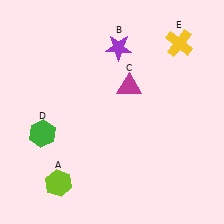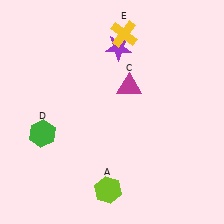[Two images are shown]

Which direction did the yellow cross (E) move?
The yellow cross (E) moved left.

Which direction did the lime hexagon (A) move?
The lime hexagon (A) moved right.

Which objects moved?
The objects that moved are: the lime hexagon (A), the yellow cross (E).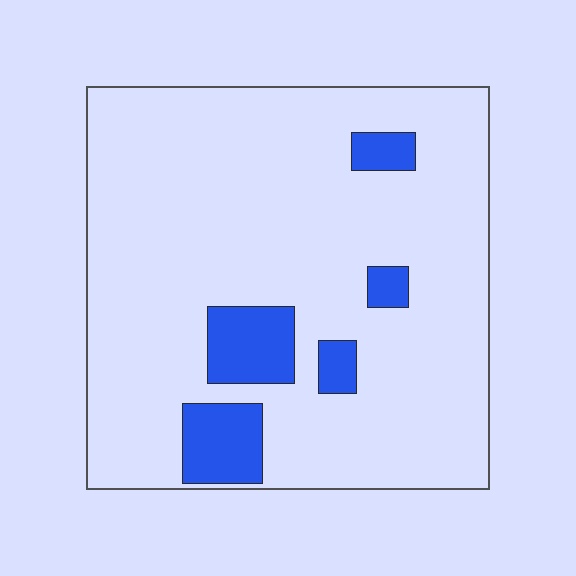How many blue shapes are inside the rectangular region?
5.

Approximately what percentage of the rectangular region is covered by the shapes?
Approximately 10%.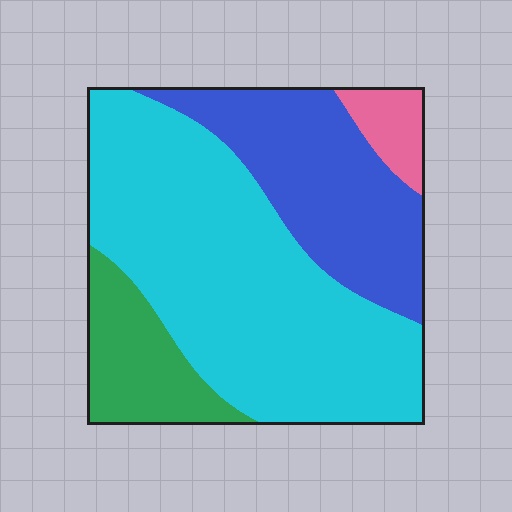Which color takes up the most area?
Cyan, at roughly 55%.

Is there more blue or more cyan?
Cyan.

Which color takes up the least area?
Pink, at roughly 5%.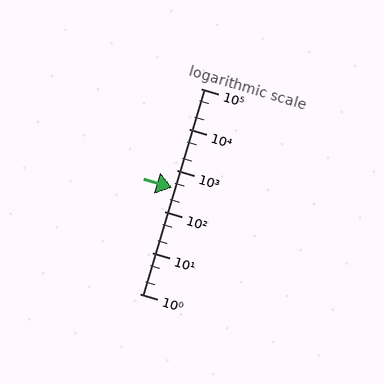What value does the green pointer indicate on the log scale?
The pointer indicates approximately 380.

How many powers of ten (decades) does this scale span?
The scale spans 5 decades, from 1 to 100000.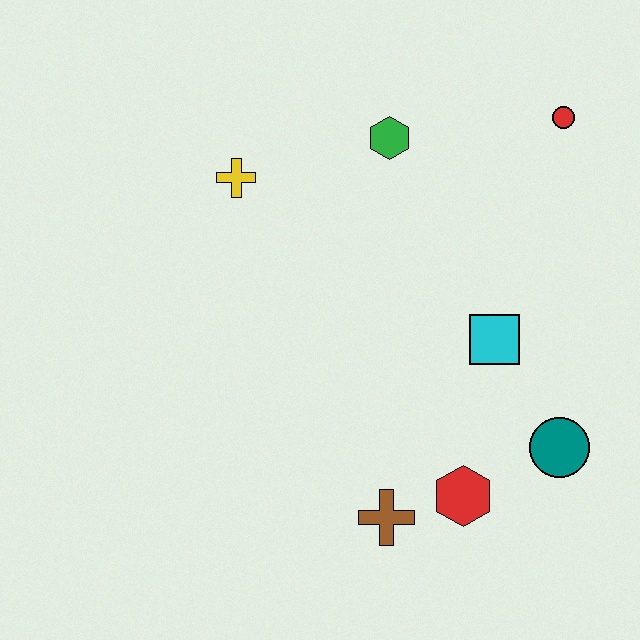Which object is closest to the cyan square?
The teal circle is closest to the cyan square.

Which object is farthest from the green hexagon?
The brown cross is farthest from the green hexagon.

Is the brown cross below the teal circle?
Yes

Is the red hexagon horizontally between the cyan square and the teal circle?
No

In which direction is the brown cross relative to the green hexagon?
The brown cross is below the green hexagon.